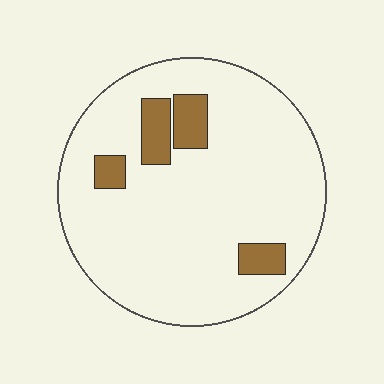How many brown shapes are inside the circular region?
4.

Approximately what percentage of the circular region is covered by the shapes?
Approximately 10%.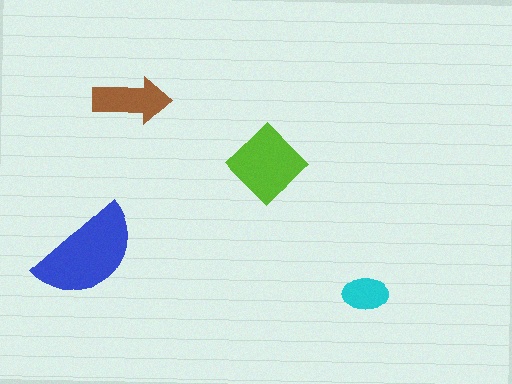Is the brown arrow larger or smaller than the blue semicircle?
Smaller.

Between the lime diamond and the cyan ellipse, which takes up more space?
The lime diamond.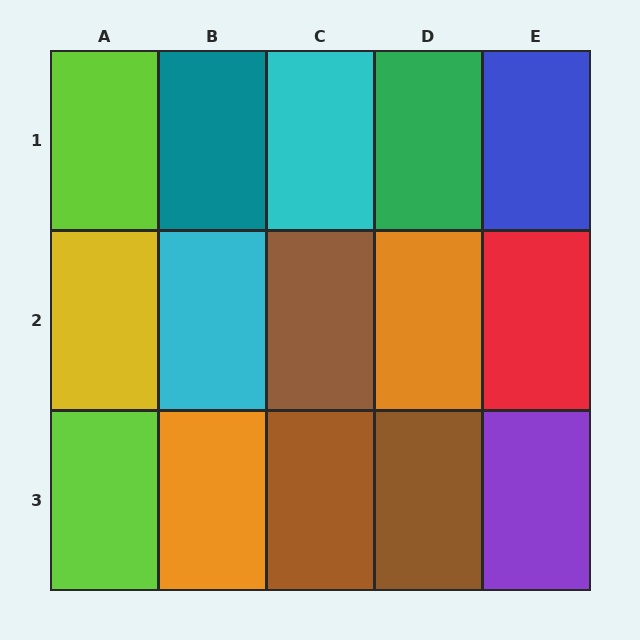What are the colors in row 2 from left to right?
Yellow, cyan, brown, orange, red.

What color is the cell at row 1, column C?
Cyan.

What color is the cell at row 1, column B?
Teal.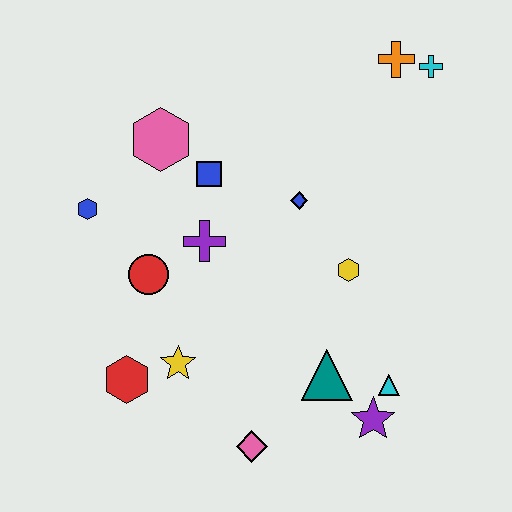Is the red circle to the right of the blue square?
No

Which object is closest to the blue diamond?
The yellow hexagon is closest to the blue diamond.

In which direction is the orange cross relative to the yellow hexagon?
The orange cross is above the yellow hexagon.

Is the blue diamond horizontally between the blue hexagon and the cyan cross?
Yes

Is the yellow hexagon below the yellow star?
No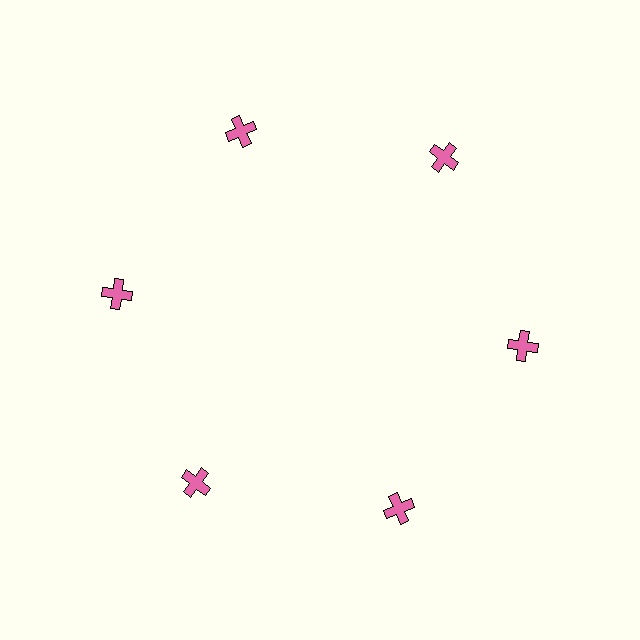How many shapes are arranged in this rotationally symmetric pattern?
There are 6 shapes, arranged in 6 groups of 1.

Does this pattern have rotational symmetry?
Yes, this pattern has 6-fold rotational symmetry. It looks the same after rotating 60 degrees around the center.